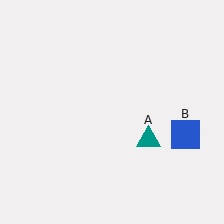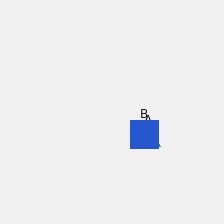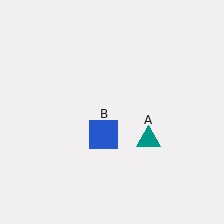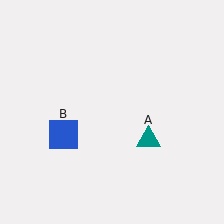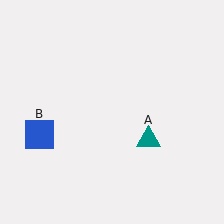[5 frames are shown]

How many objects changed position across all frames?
1 object changed position: blue square (object B).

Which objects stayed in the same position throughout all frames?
Teal triangle (object A) remained stationary.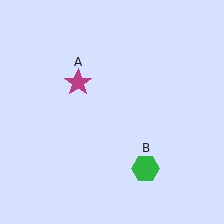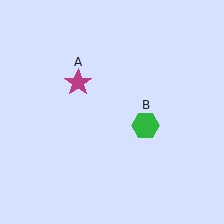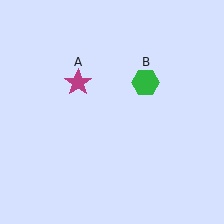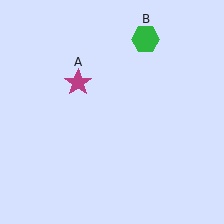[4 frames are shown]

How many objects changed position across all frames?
1 object changed position: green hexagon (object B).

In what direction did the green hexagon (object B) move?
The green hexagon (object B) moved up.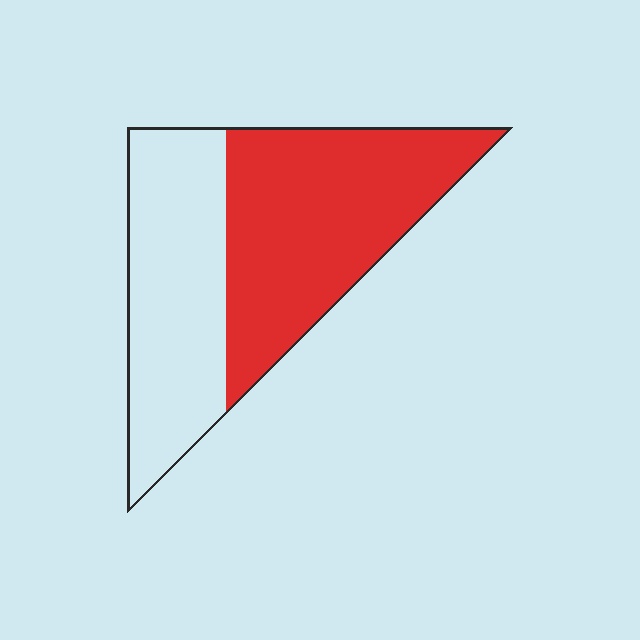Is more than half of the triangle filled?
Yes.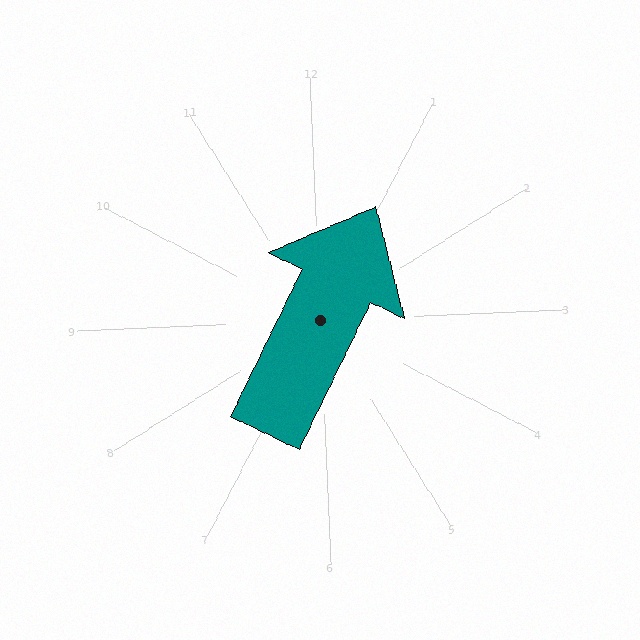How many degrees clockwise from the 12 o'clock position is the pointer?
Approximately 29 degrees.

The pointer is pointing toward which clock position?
Roughly 1 o'clock.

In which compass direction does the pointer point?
Northeast.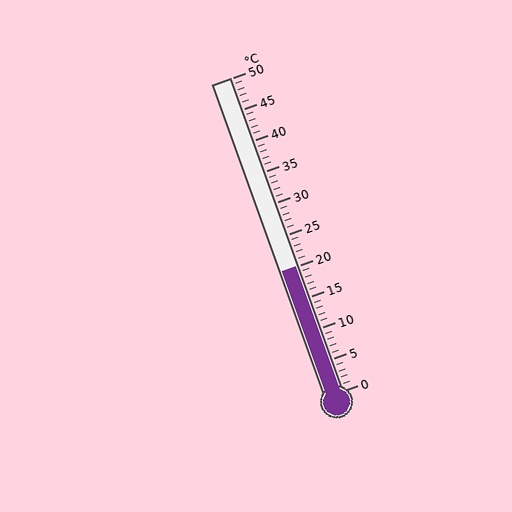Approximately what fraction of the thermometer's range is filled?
The thermometer is filled to approximately 40% of its range.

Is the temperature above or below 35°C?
The temperature is below 35°C.